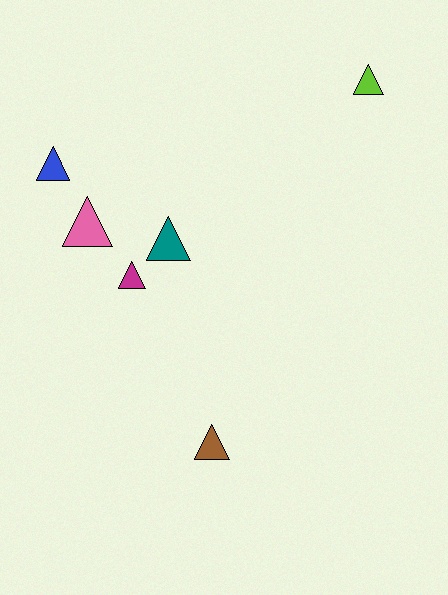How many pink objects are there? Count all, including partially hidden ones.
There is 1 pink object.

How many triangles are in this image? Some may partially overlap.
There are 6 triangles.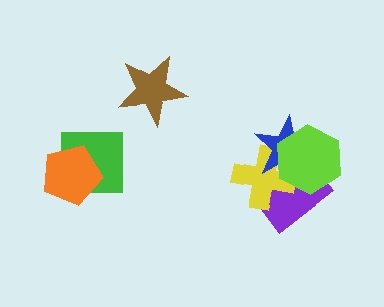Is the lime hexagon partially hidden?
No, no other shape covers it.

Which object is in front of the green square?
The orange pentagon is in front of the green square.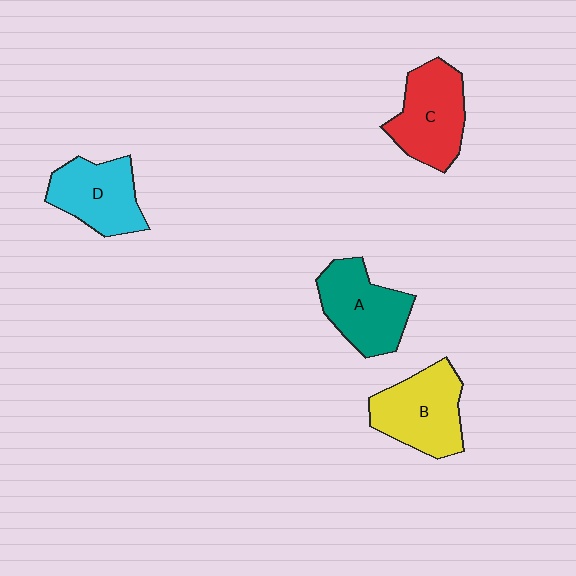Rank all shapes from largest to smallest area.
From largest to smallest: B (yellow), C (red), A (teal), D (cyan).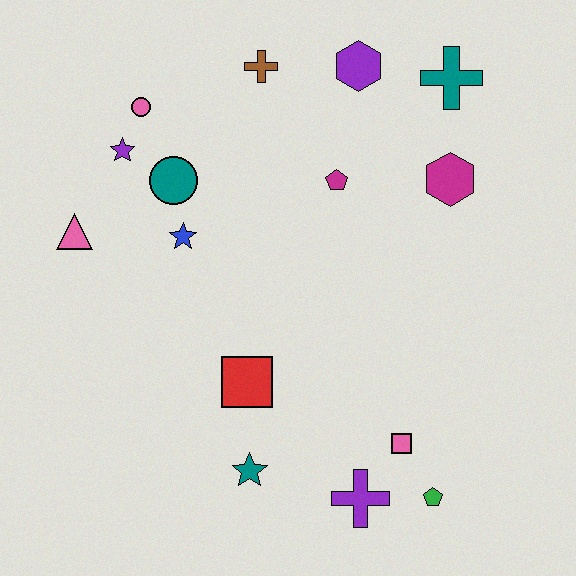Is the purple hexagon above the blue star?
Yes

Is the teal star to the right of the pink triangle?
Yes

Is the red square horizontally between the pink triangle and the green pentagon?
Yes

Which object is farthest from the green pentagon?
The pink circle is farthest from the green pentagon.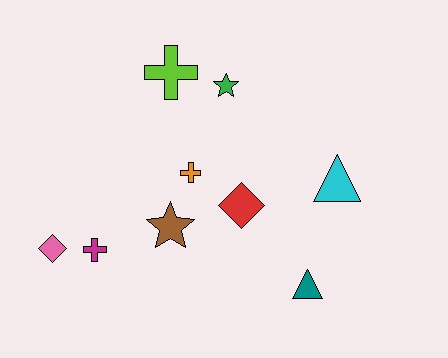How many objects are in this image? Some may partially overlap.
There are 9 objects.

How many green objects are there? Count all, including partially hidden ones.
There is 1 green object.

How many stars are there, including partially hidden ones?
There are 2 stars.